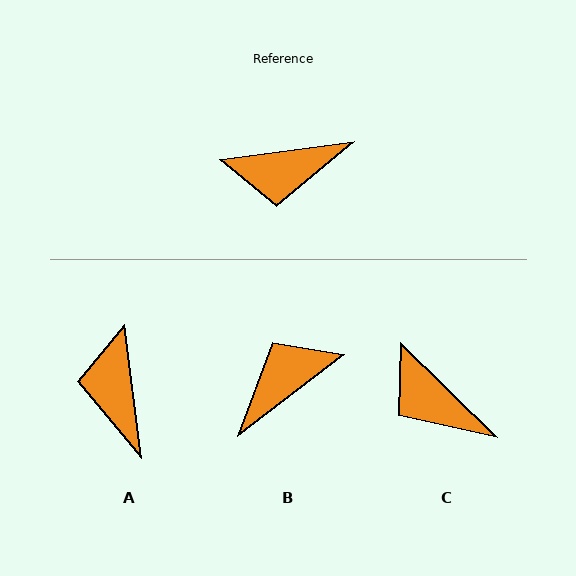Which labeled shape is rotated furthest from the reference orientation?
B, about 150 degrees away.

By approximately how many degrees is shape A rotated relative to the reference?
Approximately 90 degrees clockwise.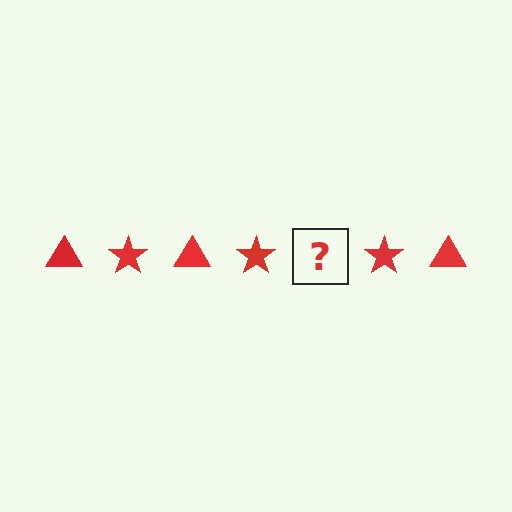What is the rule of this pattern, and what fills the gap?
The rule is that the pattern cycles through triangle, star shapes in red. The gap should be filled with a red triangle.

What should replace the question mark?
The question mark should be replaced with a red triangle.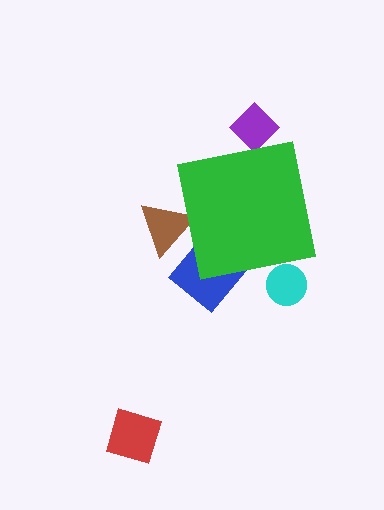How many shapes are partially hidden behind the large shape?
4 shapes are partially hidden.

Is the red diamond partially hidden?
No, the red diamond is fully visible.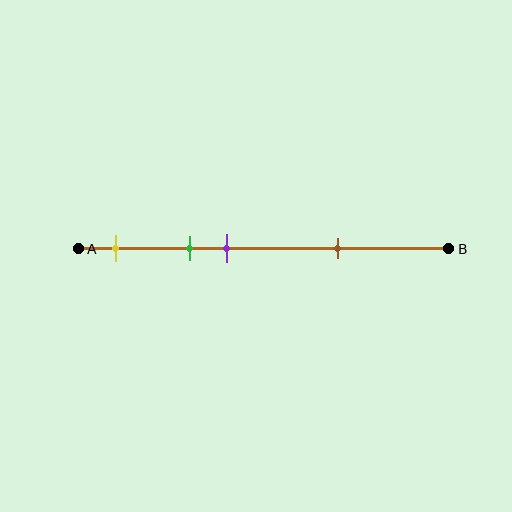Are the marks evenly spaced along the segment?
No, the marks are not evenly spaced.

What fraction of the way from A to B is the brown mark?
The brown mark is approximately 70% (0.7) of the way from A to B.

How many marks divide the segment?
There are 4 marks dividing the segment.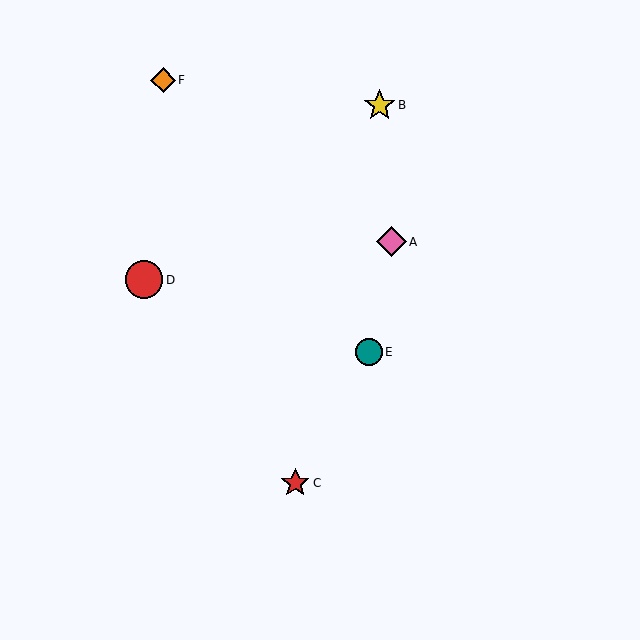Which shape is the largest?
The red circle (labeled D) is the largest.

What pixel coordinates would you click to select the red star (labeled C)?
Click at (295, 483) to select the red star C.